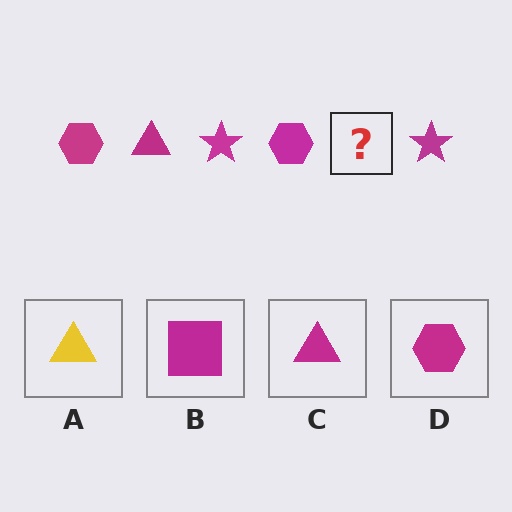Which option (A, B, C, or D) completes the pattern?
C.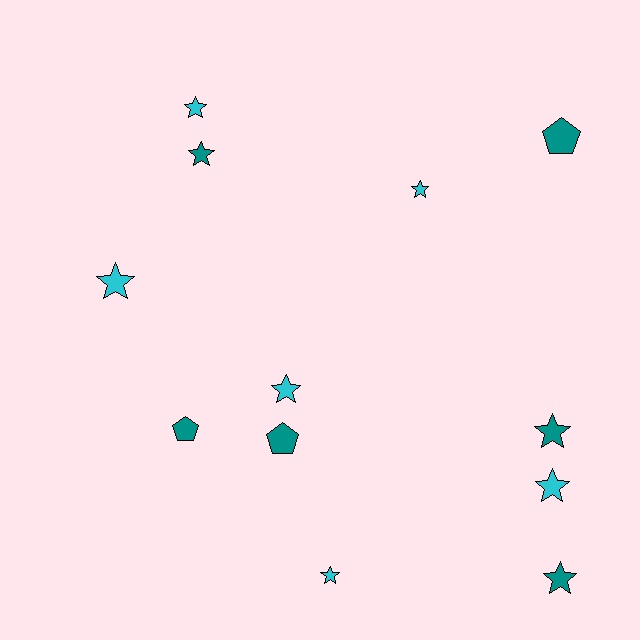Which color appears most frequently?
Cyan, with 6 objects.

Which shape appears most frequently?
Star, with 9 objects.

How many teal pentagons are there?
There are 3 teal pentagons.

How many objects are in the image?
There are 12 objects.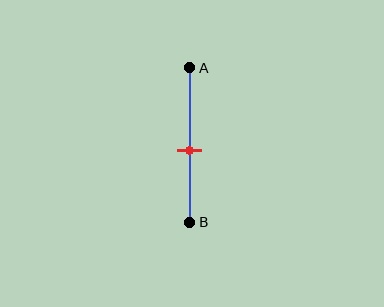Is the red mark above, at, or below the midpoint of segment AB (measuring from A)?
The red mark is below the midpoint of segment AB.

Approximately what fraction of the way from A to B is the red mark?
The red mark is approximately 55% of the way from A to B.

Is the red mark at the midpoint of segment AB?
No, the mark is at about 55% from A, not at the 50% midpoint.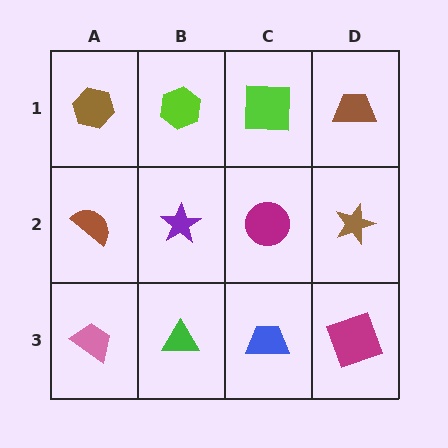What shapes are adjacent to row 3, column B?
A purple star (row 2, column B), a pink trapezoid (row 3, column A), a blue trapezoid (row 3, column C).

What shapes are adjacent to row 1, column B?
A purple star (row 2, column B), a brown hexagon (row 1, column A), a lime square (row 1, column C).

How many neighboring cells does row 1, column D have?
2.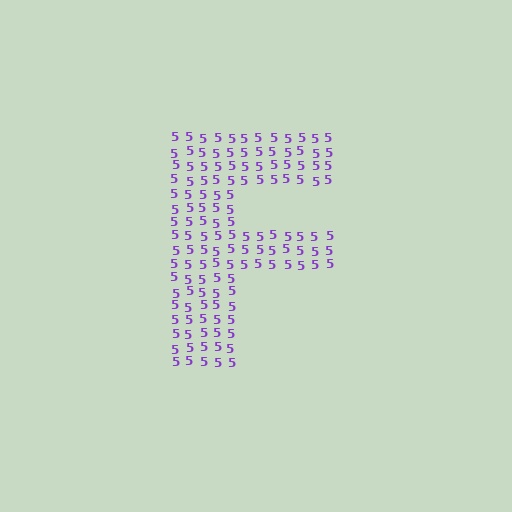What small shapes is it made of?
It is made of small digit 5's.